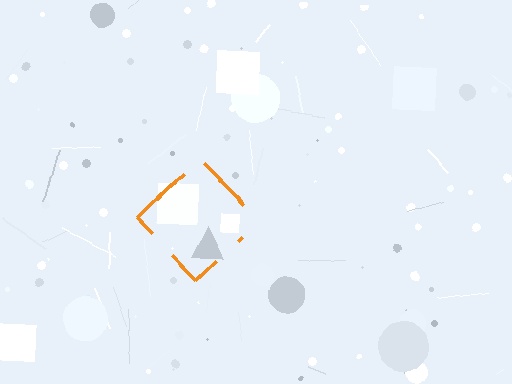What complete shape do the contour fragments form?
The contour fragments form a diamond.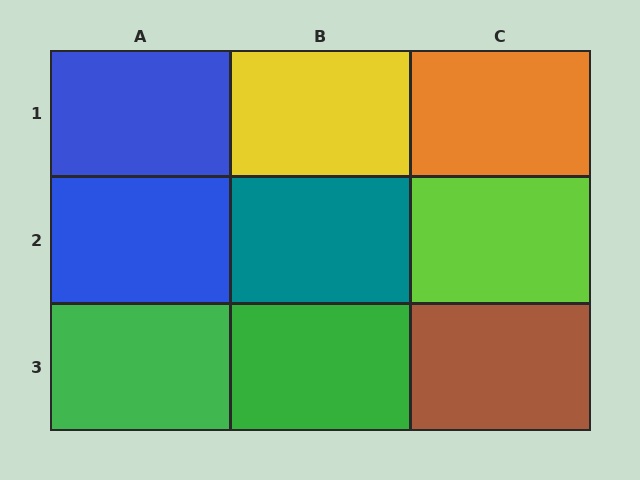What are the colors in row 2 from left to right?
Blue, teal, lime.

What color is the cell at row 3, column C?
Brown.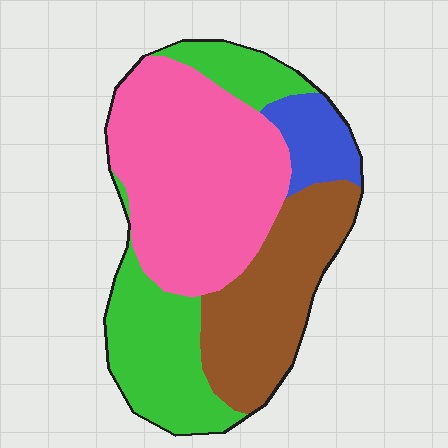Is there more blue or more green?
Green.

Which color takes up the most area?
Pink, at roughly 40%.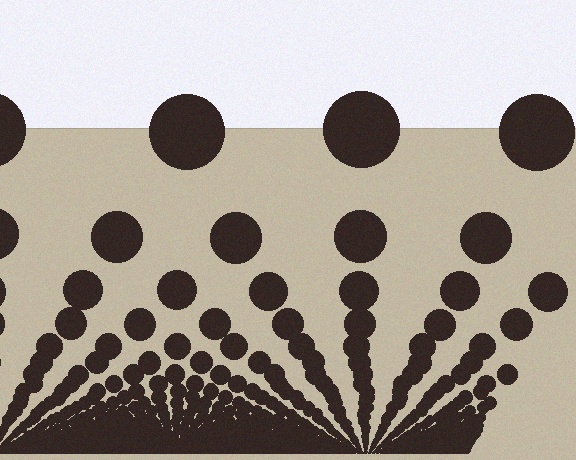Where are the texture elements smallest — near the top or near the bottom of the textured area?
Near the bottom.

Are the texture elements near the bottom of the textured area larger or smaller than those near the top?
Smaller. The gradient is inverted — elements near the bottom are smaller and denser.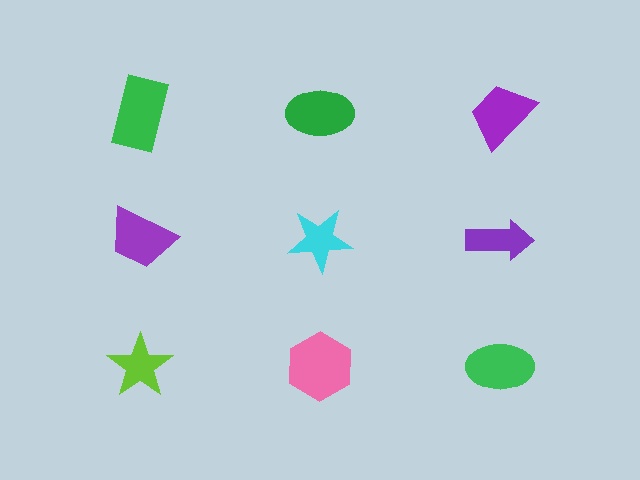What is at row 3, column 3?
A green ellipse.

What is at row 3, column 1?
A lime star.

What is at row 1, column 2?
A green ellipse.